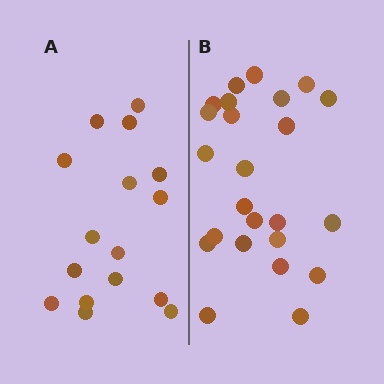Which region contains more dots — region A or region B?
Region B (the right region) has more dots.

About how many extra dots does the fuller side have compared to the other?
Region B has roughly 8 or so more dots than region A.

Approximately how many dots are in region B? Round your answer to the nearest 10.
About 20 dots. (The exact count is 24, which rounds to 20.)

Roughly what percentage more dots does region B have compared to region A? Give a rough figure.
About 50% more.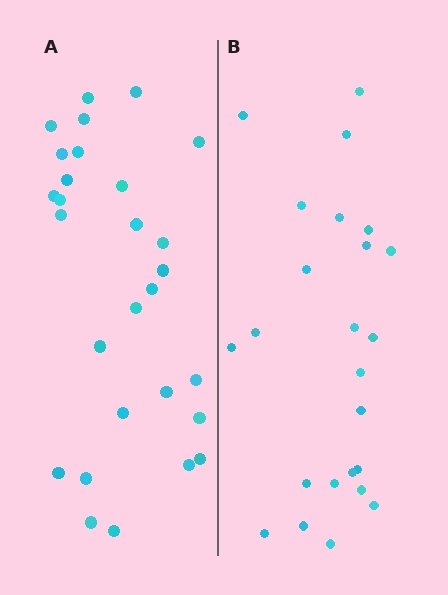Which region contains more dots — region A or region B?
Region A (the left region) has more dots.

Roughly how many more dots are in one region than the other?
Region A has about 4 more dots than region B.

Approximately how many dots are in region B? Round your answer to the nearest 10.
About 20 dots. (The exact count is 24, which rounds to 20.)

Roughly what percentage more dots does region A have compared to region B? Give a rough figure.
About 15% more.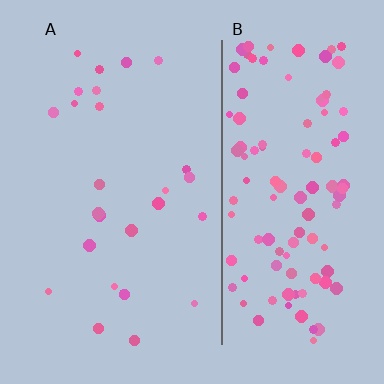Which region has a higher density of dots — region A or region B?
B (the right).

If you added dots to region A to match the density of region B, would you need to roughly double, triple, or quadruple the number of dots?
Approximately quadruple.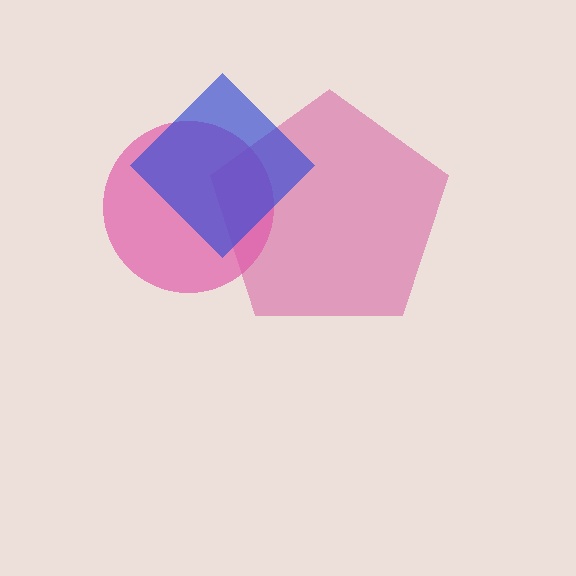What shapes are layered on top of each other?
The layered shapes are: a magenta pentagon, a pink circle, a blue diamond.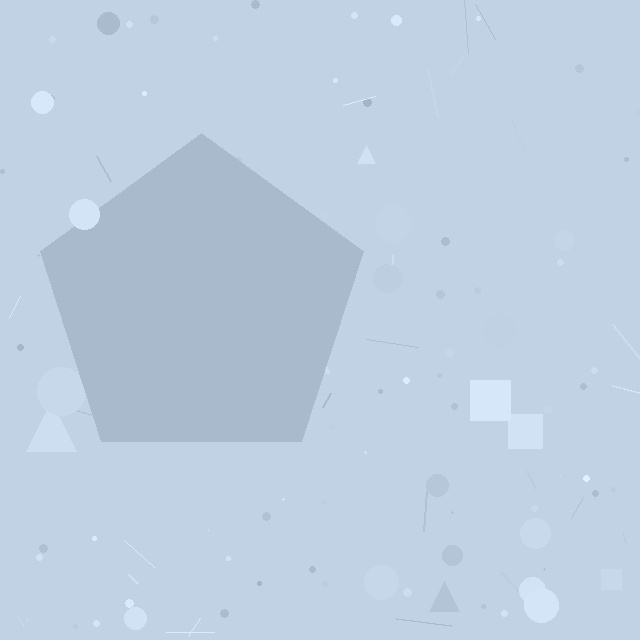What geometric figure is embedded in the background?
A pentagon is embedded in the background.